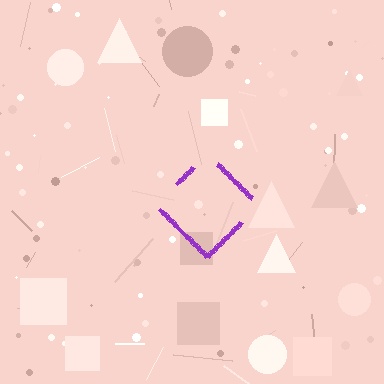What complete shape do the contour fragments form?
The contour fragments form a diamond.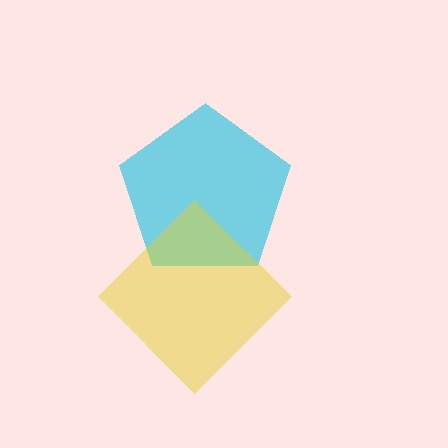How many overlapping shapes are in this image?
There are 2 overlapping shapes in the image.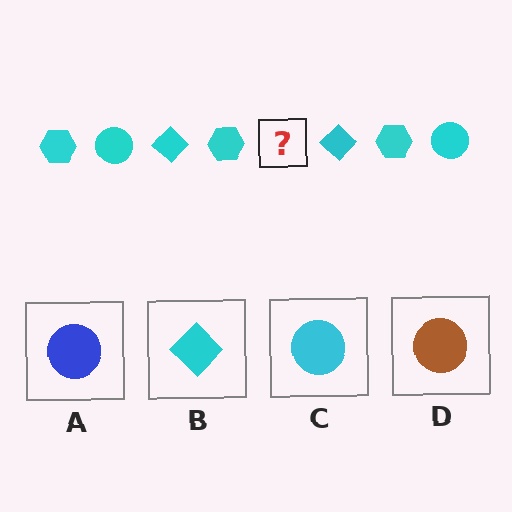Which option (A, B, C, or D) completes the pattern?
C.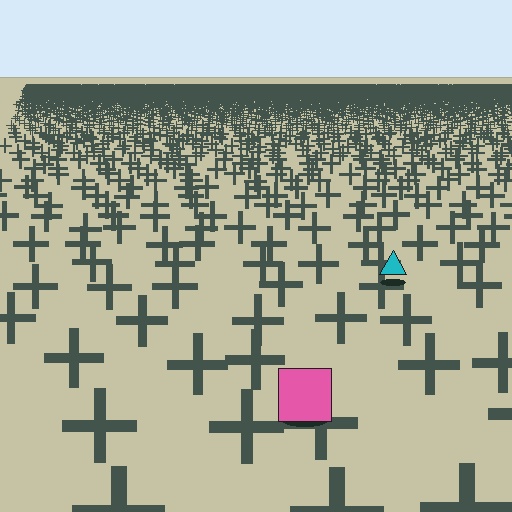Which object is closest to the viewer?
The pink square is closest. The texture marks near it are larger and more spread out.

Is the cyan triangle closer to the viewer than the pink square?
No. The pink square is closer — you can tell from the texture gradient: the ground texture is coarser near it.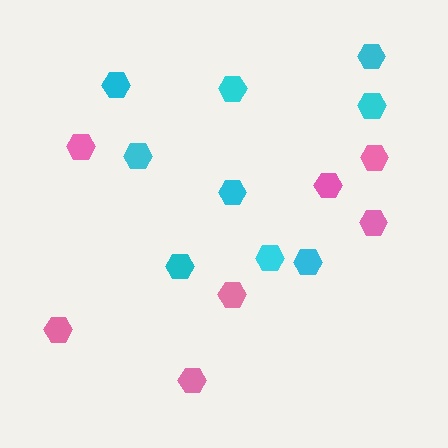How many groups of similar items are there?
There are 2 groups: one group of pink hexagons (7) and one group of cyan hexagons (9).